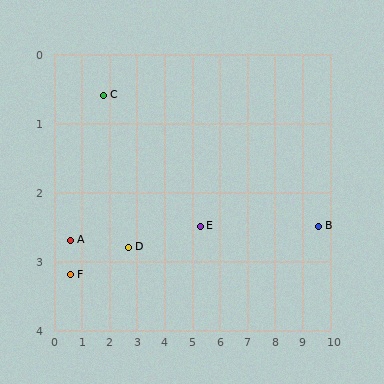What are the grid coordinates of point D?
Point D is at approximately (2.7, 2.8).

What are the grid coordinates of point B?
Point B is at approximately (9.6, 2.5).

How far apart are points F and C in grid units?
Points F and C are about 2.9 grid units apart.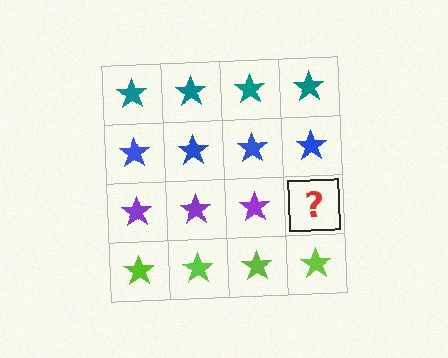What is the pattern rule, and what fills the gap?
The rule is that each row has a consistent color. The gap should be filled with a purple star.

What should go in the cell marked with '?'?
The missing cell should contain a purple star.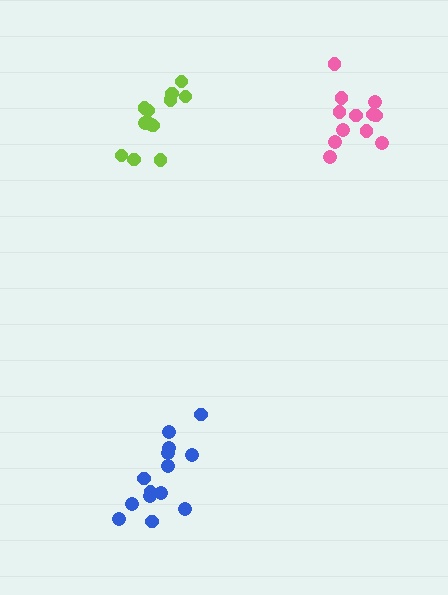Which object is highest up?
The pink cluster is topmost.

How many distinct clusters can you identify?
There are 3 distinct clusters.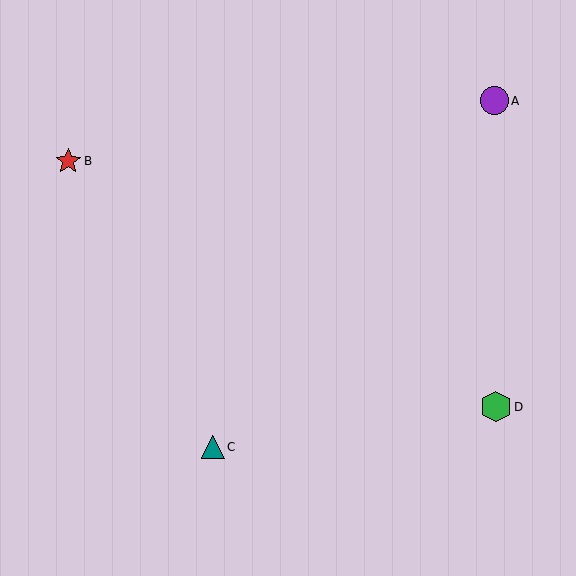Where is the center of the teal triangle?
The center of the teal triangle is at (213, 447).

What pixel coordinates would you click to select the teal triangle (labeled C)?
Click at (213, 447) to select the teal triangle C.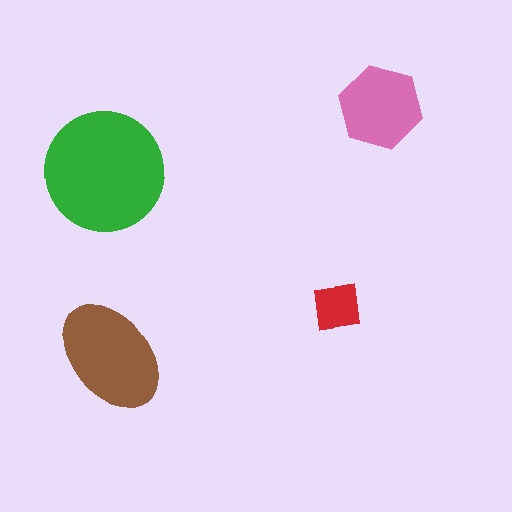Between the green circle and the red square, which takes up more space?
The green circle.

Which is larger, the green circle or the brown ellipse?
The green circle.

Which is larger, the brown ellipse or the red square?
The brown ellipse.